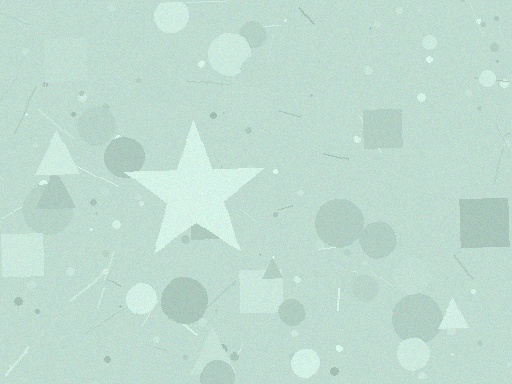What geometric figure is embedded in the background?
A star is embedded in the background.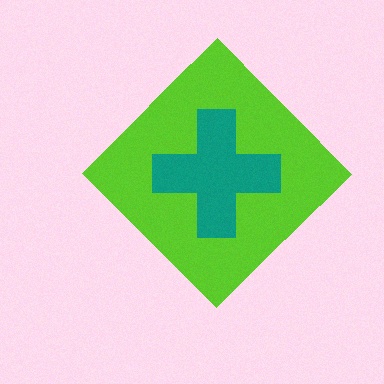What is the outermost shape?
The lime diamond.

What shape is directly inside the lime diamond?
The teal cross.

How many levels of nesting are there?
2.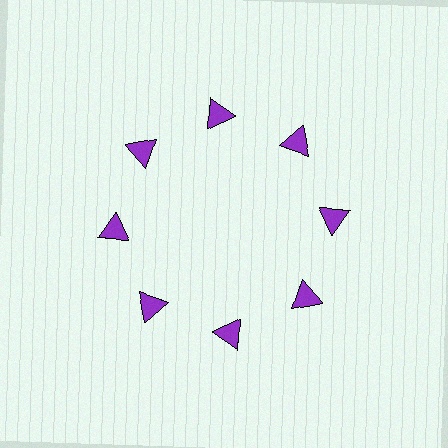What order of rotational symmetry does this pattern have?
This pattern has 8-fold rotational symmetry.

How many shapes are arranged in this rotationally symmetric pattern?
There are 8 shapes, arranged in 8 groups of 1.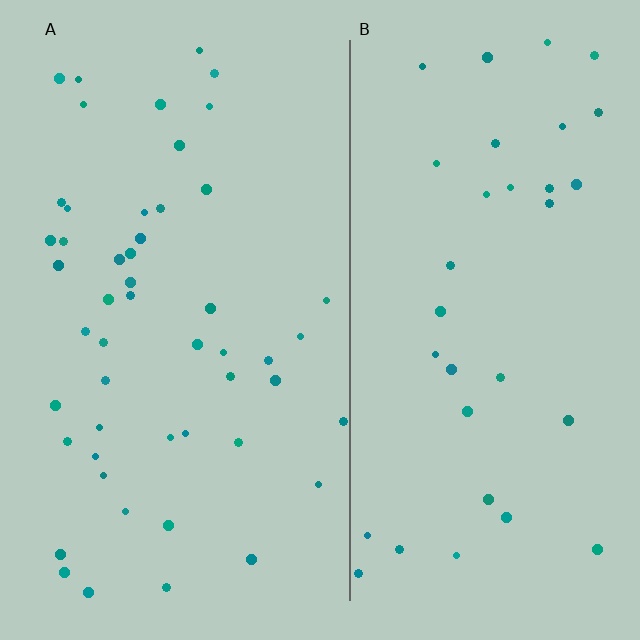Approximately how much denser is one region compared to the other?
Approximately 1.5× — region A over region B.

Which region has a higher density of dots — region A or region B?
A (the left).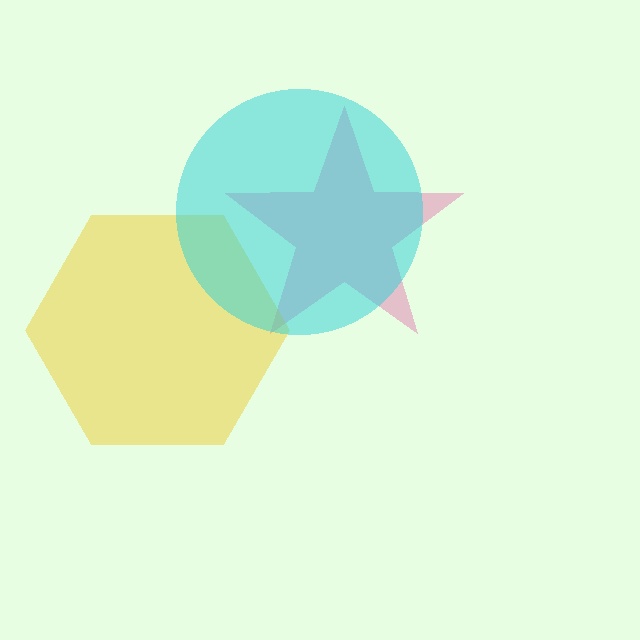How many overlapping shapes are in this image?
There are 3 overlapping shapes in the image.